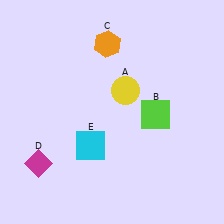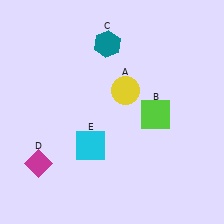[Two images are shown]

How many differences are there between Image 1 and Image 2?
There is 1 difference between the two images.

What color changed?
The hexagon (C) changed from orange in Image 1 to teal in Image 2.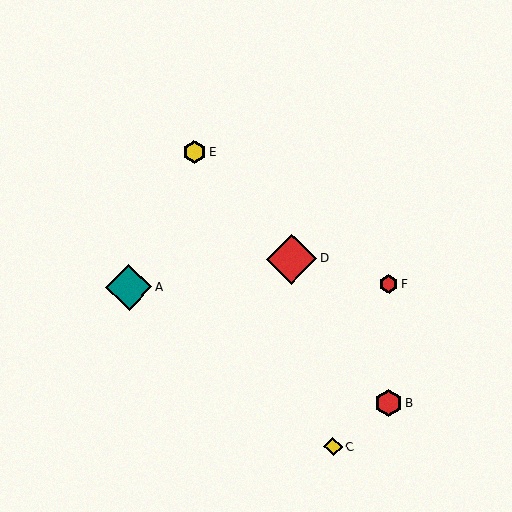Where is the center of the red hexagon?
The center of the red hexagon is at (389, 284).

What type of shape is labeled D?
Shape D is a red diamond.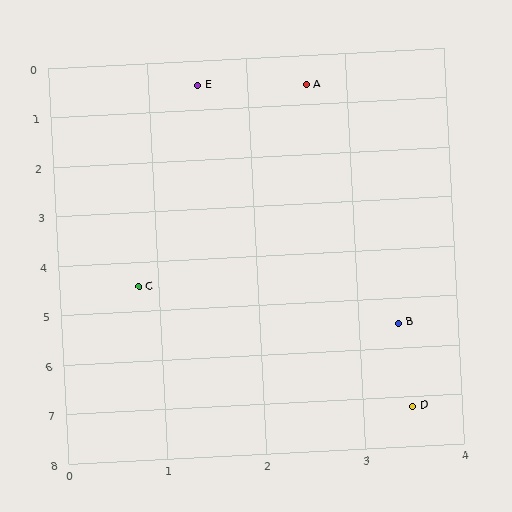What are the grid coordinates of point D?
Point D is at approximately (3.5, 7.2).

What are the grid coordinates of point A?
Point A is at approximately (2.6, 0.6).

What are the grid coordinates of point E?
Point E is at approximately (1.5, 0.5).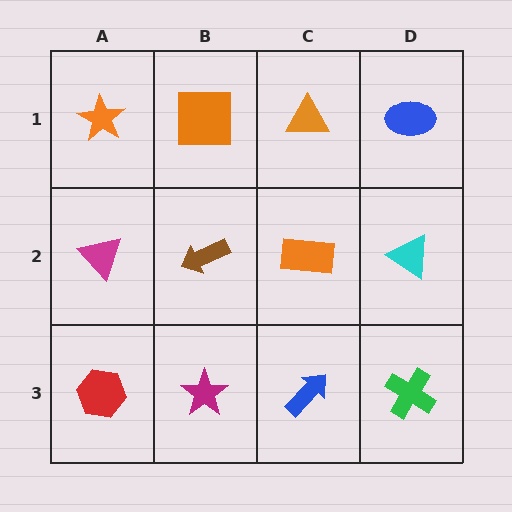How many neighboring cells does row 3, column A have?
2.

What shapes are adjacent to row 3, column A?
A magenta triangle (row 2, column A), a magenta star (row 3, column B).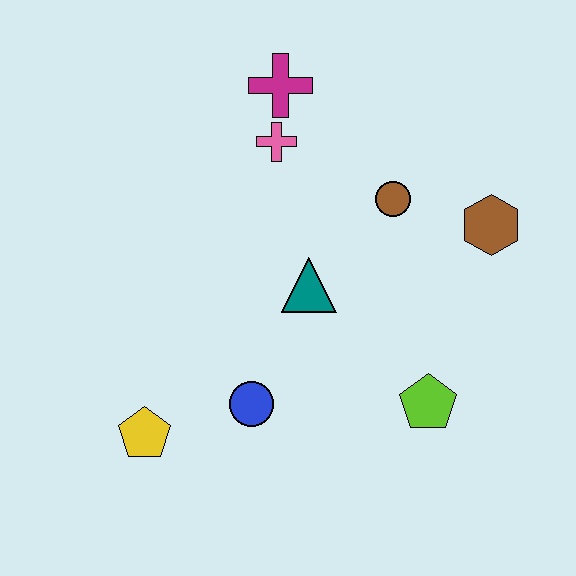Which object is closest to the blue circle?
The yellow pentagon is closest to the blue circle.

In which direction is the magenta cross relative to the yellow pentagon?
The magenta cross is above the yellow pentagon.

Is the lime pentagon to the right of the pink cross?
Yes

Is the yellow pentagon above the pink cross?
No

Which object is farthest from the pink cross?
The yellow pentagon is farthest from the pink cross.